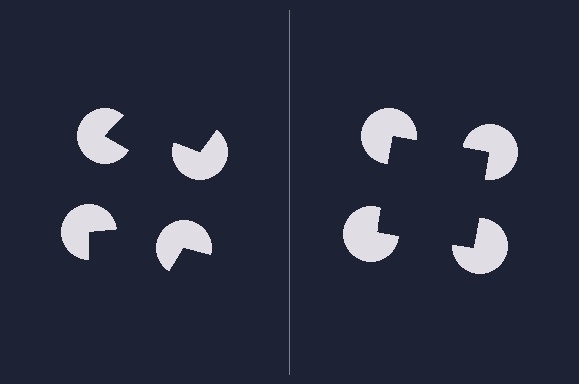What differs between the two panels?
The pac-man discs are positioned identically on both sides; only the wedge orientations differ. On the right they align to a square; on the left they are misaligned.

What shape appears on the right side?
An illusory square.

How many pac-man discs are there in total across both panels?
8 — 4 on each side.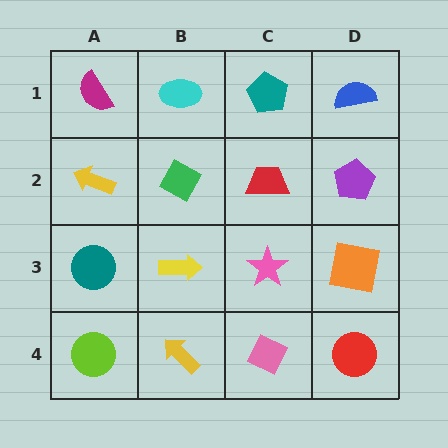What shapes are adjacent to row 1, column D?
A purple pentagon (row 2, column D), a teal pentagon (row 1, column C).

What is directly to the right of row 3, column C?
An orange square.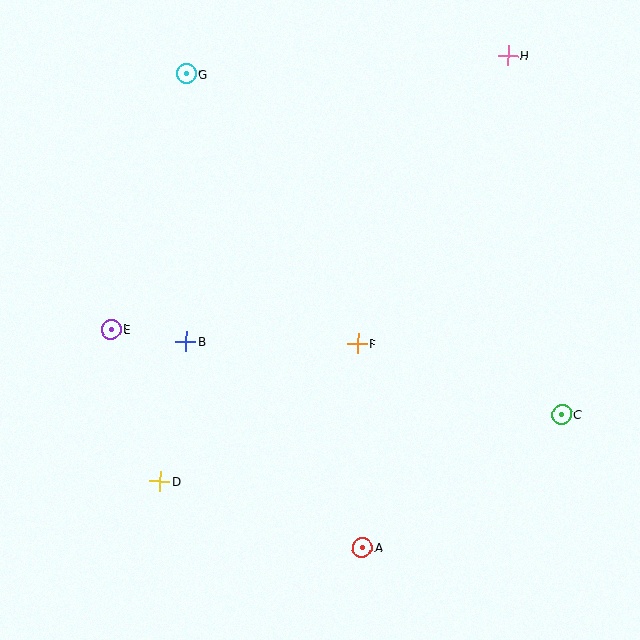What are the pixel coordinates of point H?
Point H is at (508, 56).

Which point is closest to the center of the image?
Point F at (358, 344) is closest to the center.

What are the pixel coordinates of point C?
Point C is at (562, 414).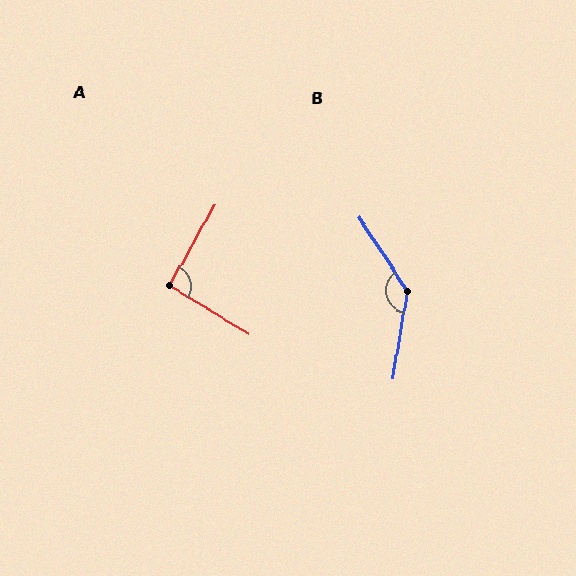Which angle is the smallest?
A, at approximately 92 degrees.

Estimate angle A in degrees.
Approximately 92 degrees.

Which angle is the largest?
B, at approximately 138 degrees.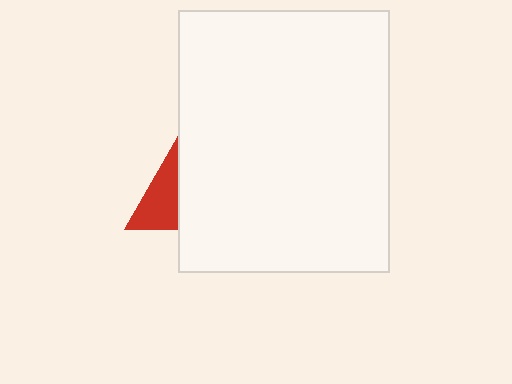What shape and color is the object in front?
The object in front is a white rectangle.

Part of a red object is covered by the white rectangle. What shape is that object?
It is a triangle.